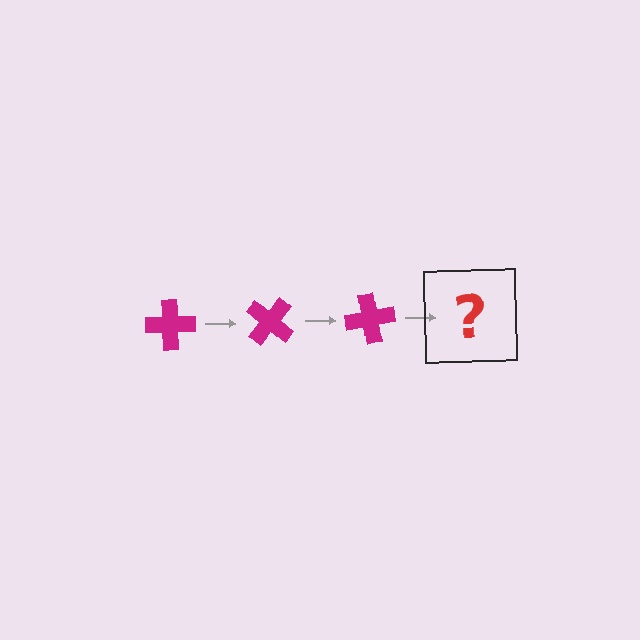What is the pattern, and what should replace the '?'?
The pattern is that the cross rotates 40 degrees each step. The '?' should be a magenta cross rotated 120 degrees.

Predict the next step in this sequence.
The next step is a magenta cross rotated 120 degrees.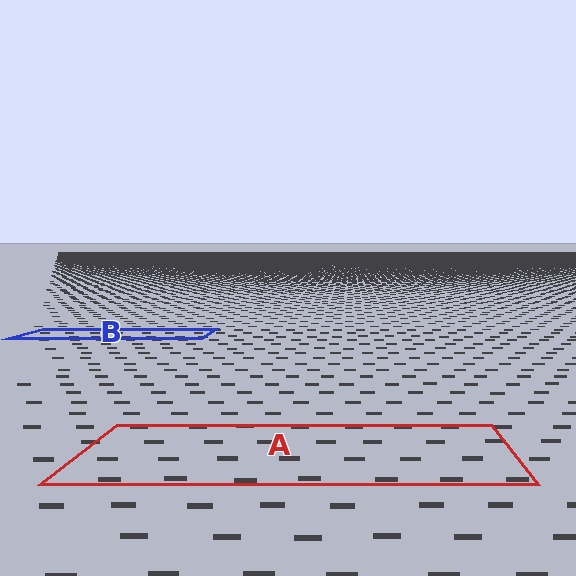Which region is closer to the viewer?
Region A is closer. The texture elements there are larger and more spread out.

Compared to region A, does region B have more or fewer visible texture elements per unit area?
Region B has more texture elements per unit area — they are packed more densely because it is farther away.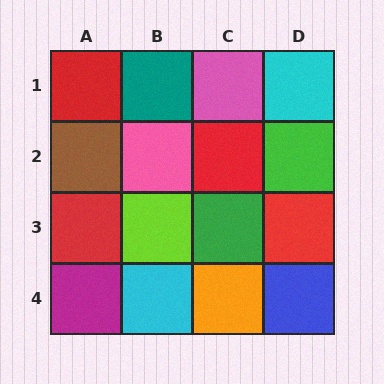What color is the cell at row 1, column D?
Cyan.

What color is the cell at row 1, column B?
Teal.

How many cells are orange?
1 cell is orange.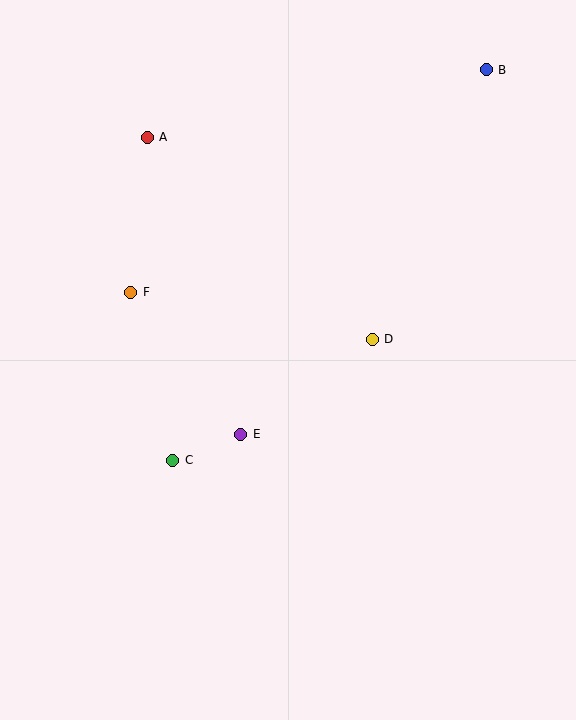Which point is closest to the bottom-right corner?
Point D is closest to the bottom-right corner.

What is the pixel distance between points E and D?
The distance between E and D is 162 pixels.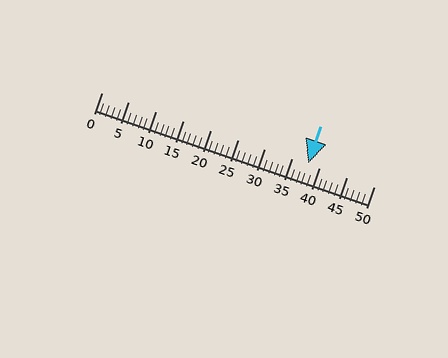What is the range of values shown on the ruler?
The ruler shows values from 0 to 50.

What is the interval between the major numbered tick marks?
The major tick marks are spaced 5 units apart.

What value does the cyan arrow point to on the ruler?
The cyan arrow points to approximately 38.